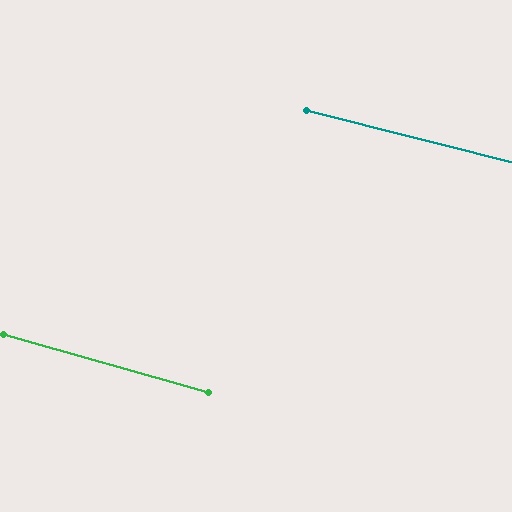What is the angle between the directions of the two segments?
Approximately 1 degree.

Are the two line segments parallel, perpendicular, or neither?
Parallel — their directions differ by only 1.4°.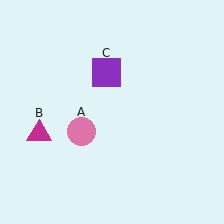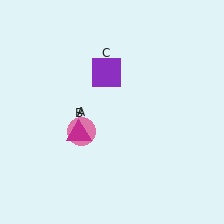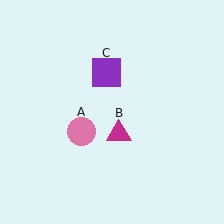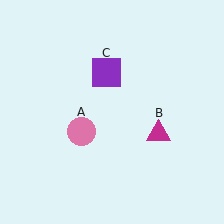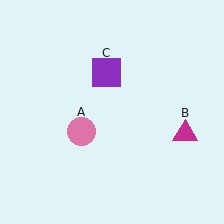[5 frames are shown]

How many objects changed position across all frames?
1 object changed position: magenta triangle (object B).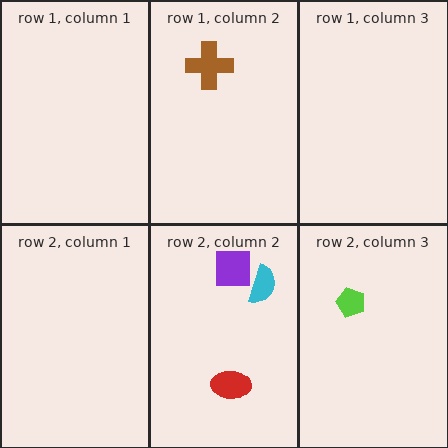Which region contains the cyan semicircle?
The row 2, column 2 region.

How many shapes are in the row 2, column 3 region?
1.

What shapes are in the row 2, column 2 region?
The purple square, the cyan semicircle, the red ellipse.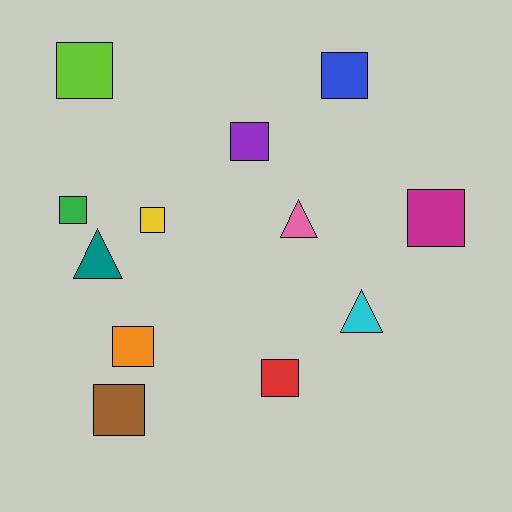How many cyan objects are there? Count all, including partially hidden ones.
There is 1 cyan object.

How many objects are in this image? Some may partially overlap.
There are 12 objects.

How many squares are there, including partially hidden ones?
There are 9 squares.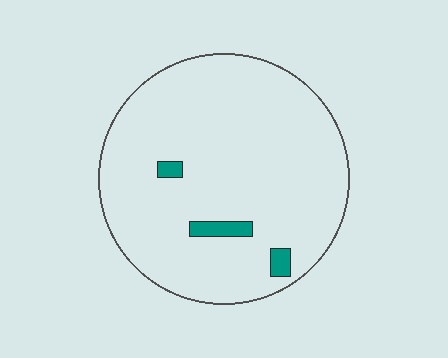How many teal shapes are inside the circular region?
3.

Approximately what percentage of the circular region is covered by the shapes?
Approximately 5%.